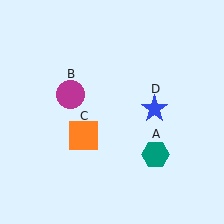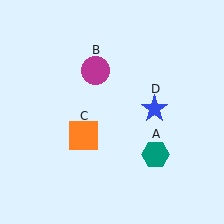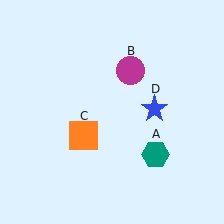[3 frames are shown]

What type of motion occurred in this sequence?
The magenta circle (object B) rotated clockwise around the center of the scene.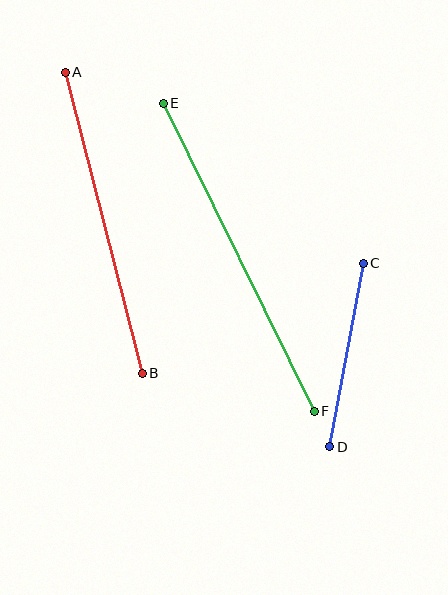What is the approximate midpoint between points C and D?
The midpoint is at approximately (347, 355) pixels.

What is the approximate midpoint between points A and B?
The midpoint is at approximately (104, 223) pixels.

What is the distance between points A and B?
The distance is approximately 311 pixels.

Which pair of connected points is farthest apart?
Points E and F are farthest apart.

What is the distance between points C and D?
The distance is approximately 186 pixels.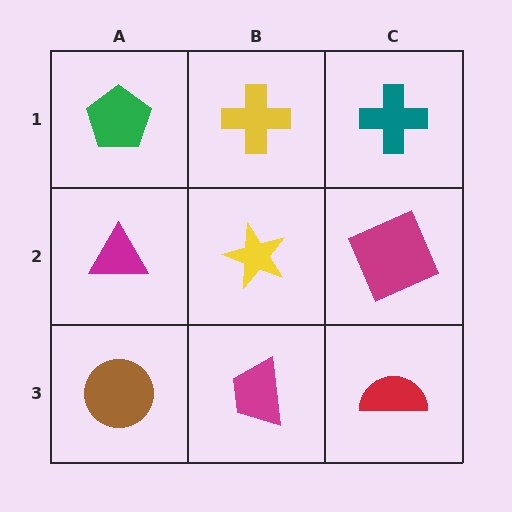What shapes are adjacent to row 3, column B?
A yellow star (row 2, column B), a brown circle (row 3, column A), a red semicircle (row 3, column C).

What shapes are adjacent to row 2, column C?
A teal cross (row 1, column C), a red semicircle (row 3, column C), a yellow star (row 2, column B).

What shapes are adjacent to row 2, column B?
A yellow cross (row 1, column B), a magenta trapezoid (row 3, column B), a magenta triangle (row 2, column A), a magenta square (row 2, column C).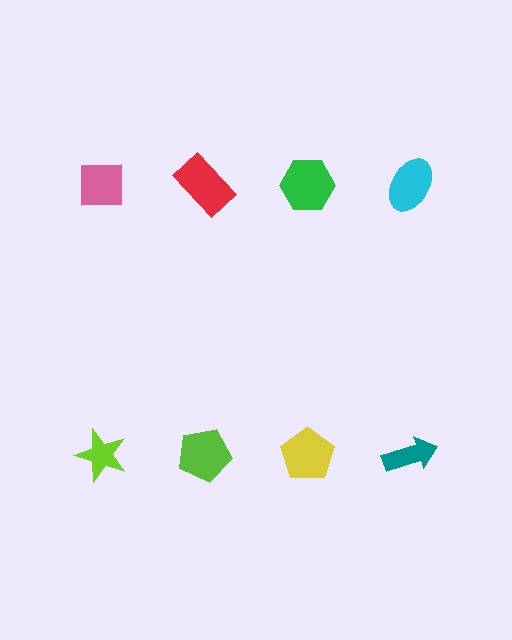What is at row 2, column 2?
A lime pentagon.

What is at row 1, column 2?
A red rectangle.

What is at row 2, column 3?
A yellow pentagon.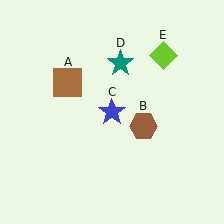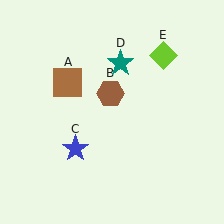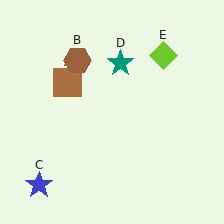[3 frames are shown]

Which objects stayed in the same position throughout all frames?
Brown square (object A) and teal star (object D) and lime diamond (object E) remained stationary.